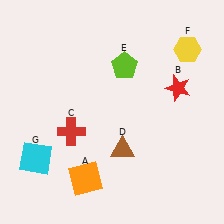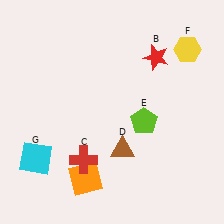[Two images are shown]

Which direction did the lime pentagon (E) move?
The lime pentagon (E) moved down.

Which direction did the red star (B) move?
The red star (B) moved up.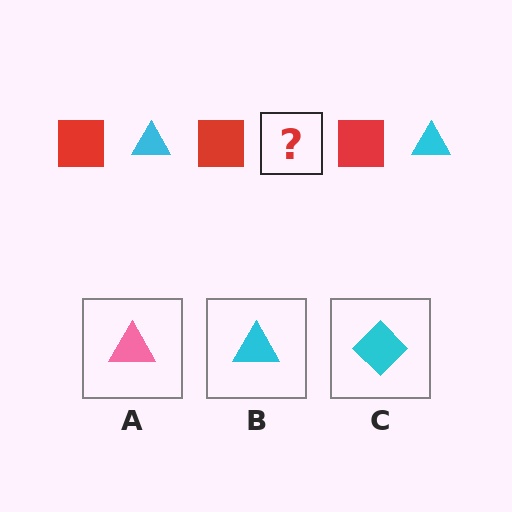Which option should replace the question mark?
Option B.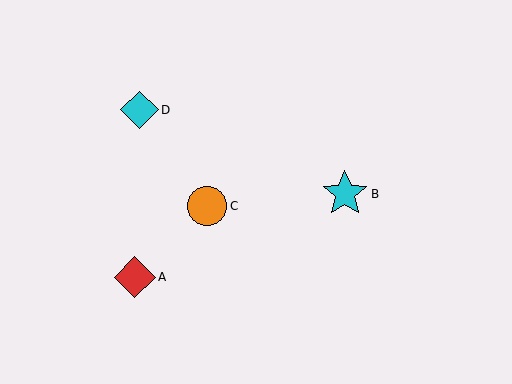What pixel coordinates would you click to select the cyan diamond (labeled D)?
Click at (139, 110) to select the cyan diamond D.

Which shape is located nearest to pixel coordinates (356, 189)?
The cyan star (labeled B) at (345, 194) is nearest to that location.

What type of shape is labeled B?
Shape B is a cyan star.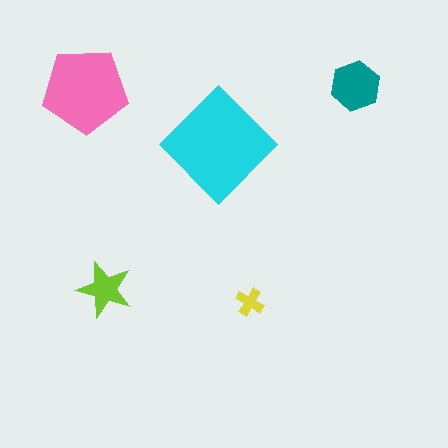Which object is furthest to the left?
The pink pentagon is leftmost.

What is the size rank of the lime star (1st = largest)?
4th.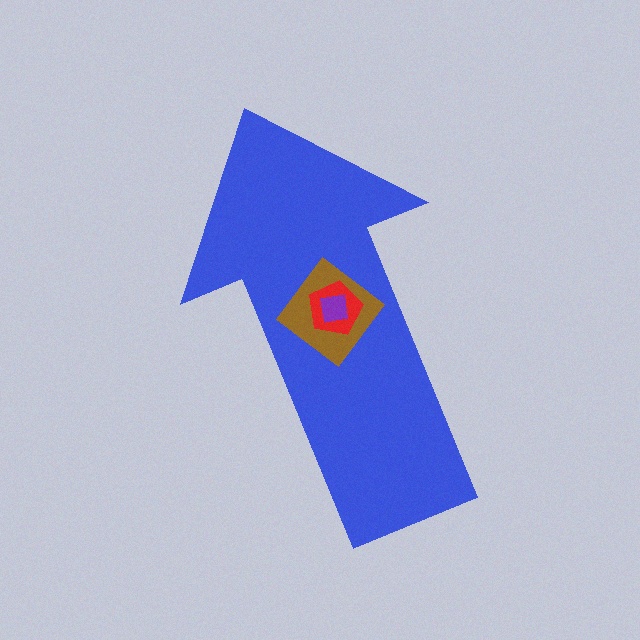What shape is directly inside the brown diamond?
The red pentagon.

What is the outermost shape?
The blue arrow.